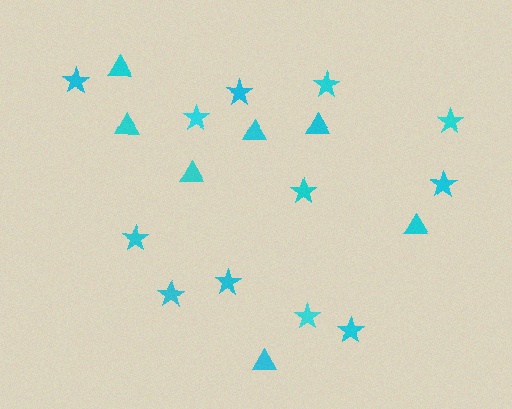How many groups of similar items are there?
There are 2 groups: one group of stars (12) and one group of triangles (7).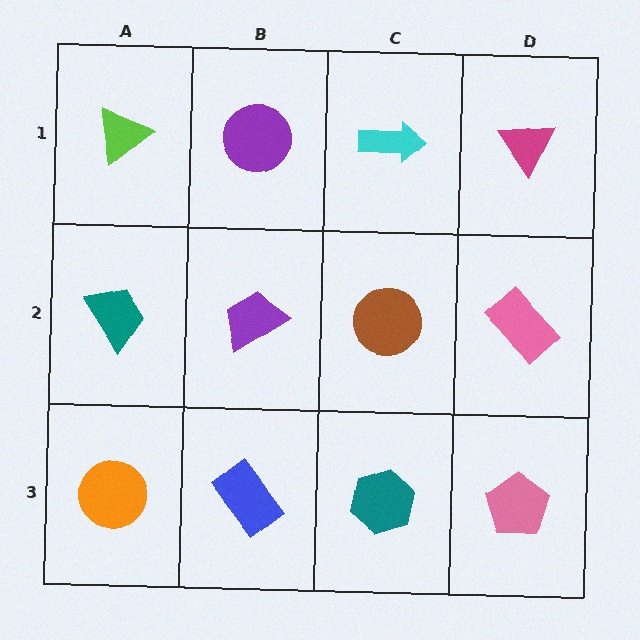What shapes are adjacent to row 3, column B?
A purple trapezoid (row 2, column B), an orange circle (row 3, column A), a teal hexagon (row 3, column C).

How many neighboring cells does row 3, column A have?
2.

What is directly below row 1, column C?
A brown circle.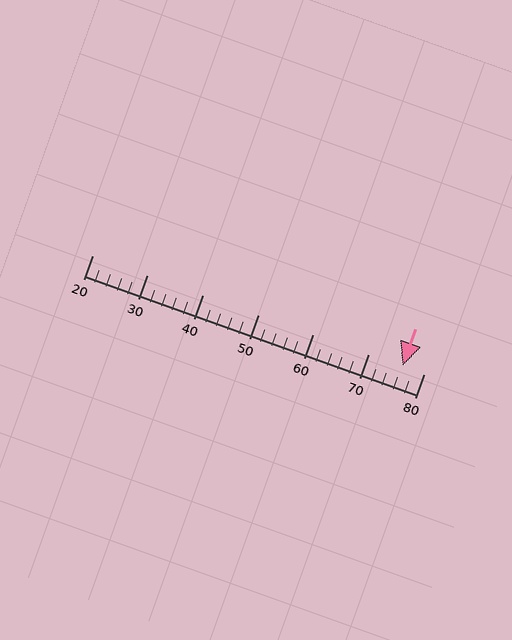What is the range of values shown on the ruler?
The ruler shows values from 20 to 80.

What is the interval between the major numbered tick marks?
The major tick marks are spaced 10 units apart.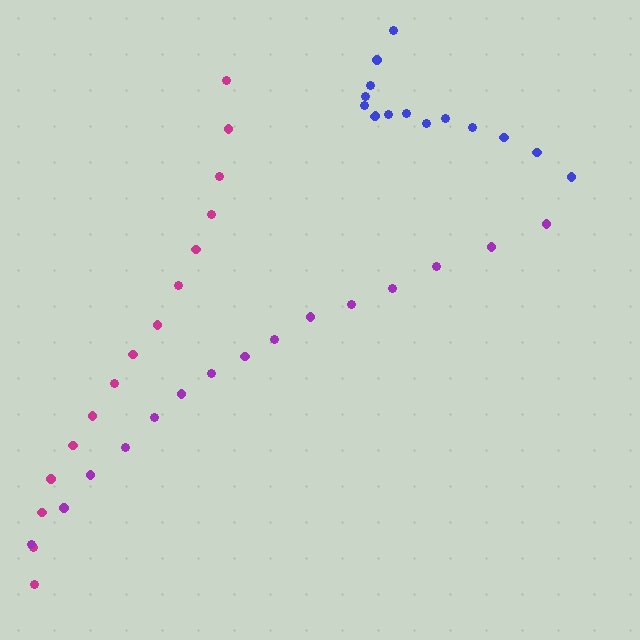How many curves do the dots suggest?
There are 3 distinct paths.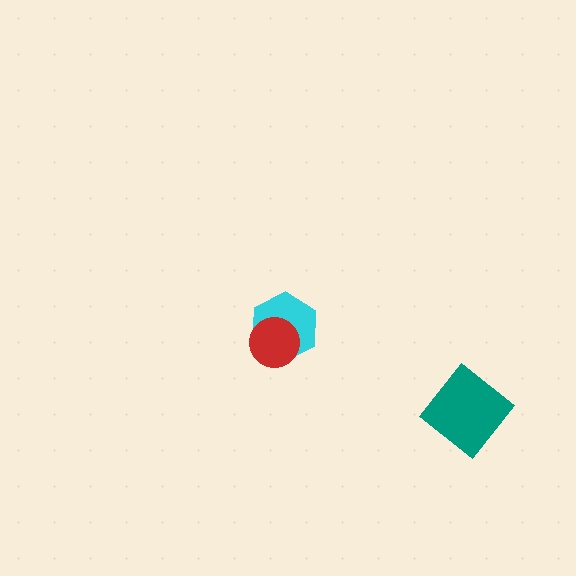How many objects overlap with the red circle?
1 object overlaps with the red circle.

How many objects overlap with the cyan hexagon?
1 object overlaps with the cyan hexagon.